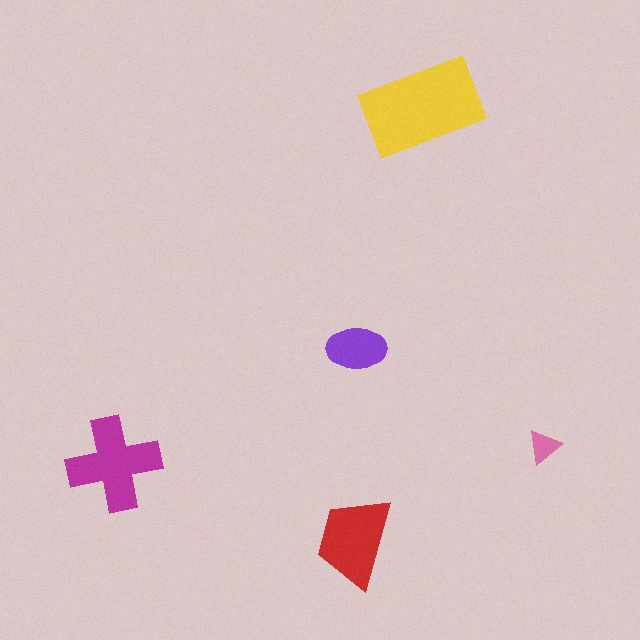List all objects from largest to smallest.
The yellow rectangle, the magenta cross, the red trapezoid, the purple ellipse, the pink triangle.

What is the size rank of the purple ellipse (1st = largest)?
4th.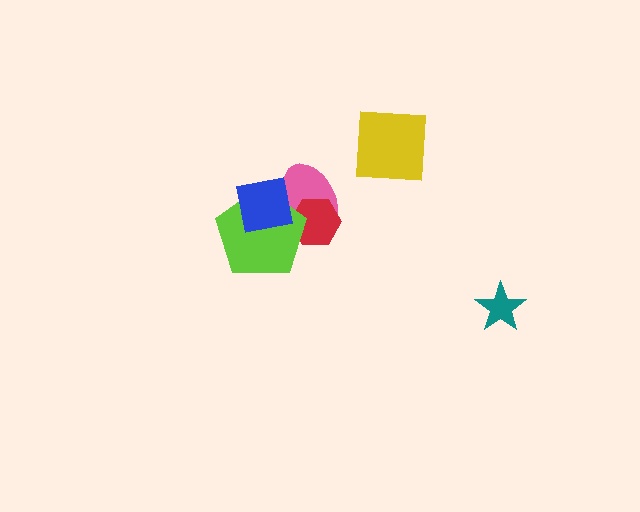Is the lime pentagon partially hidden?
Yes, it is partially covered by another shape.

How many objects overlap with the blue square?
2 objects overlap with the blue square.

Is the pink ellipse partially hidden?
Yes, it is partially covered by another shape.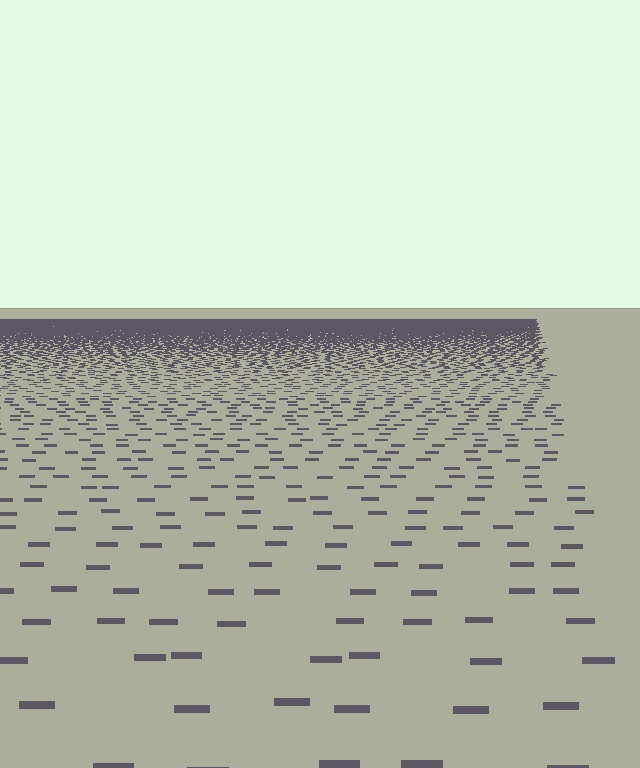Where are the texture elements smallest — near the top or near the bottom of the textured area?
Near the top.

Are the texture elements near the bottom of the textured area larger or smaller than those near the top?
Larger. Near the bottom, elements are closer to the viewer and appear at a bigger on-screen size.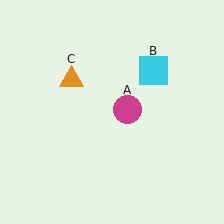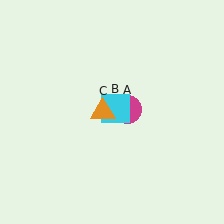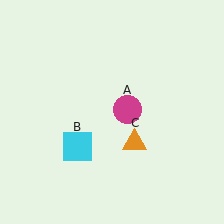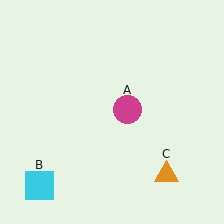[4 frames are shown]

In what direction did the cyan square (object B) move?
The cyan square (object B) moved down and to the left.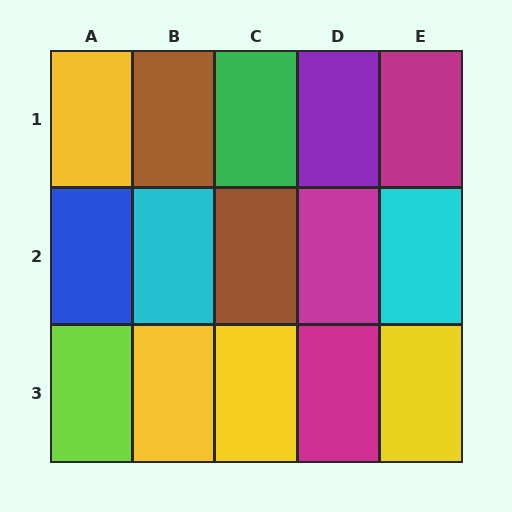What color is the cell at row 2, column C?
Brown.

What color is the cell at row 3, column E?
Yellow.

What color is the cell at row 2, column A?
Blue.